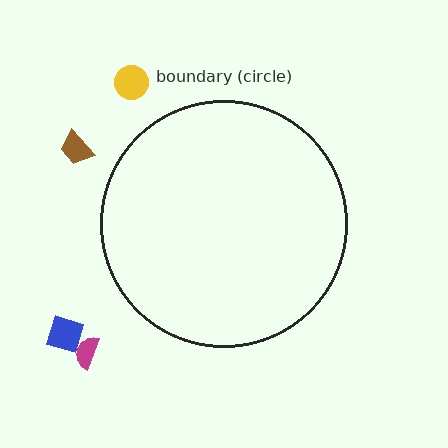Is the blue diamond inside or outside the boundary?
Outside.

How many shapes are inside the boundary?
0 inside, 4 outside.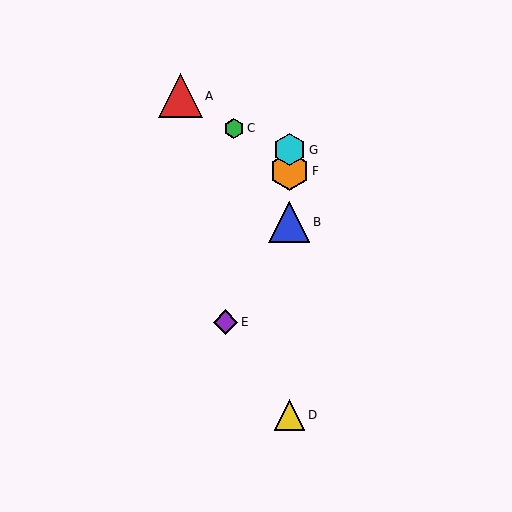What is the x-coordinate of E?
Object E is at x≈225.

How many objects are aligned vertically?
4 objects (B, D, F, G) are aligned vertically.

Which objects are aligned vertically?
Objects B, D, F, G are aligned vertically.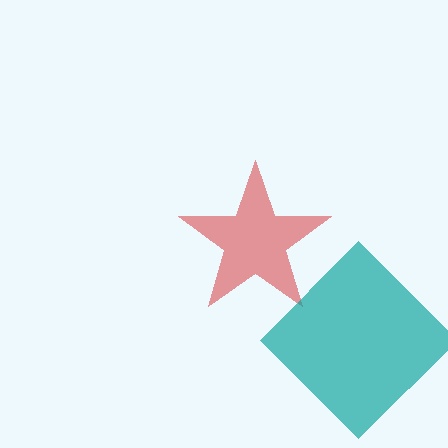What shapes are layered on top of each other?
The layered shapes are: a red star, a teal diamond.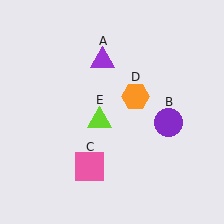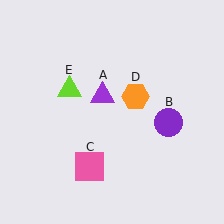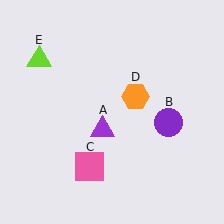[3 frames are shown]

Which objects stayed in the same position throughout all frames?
Purple circle (object B) and pink square (object C) and orange hexagon (object D) remained stationary.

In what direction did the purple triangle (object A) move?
The purple triangle (object A) moved down.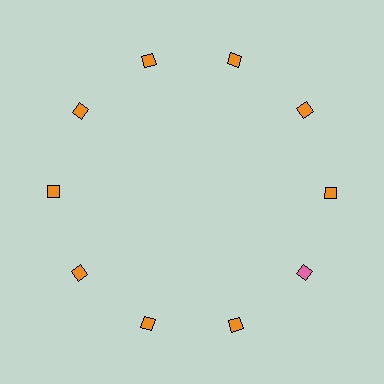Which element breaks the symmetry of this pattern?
The pink diamond at roughly the 4 o'clock position breaks the symmetry. All other shapes are orange diamonds.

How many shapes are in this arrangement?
There are 10 shapes arranged in a ring pattern.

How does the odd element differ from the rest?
It has a different color: pink instead of orange.